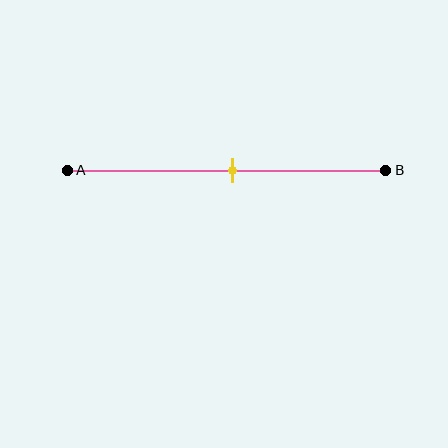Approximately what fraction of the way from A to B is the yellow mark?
The yellow mark is approximately 50% of the way from A to B.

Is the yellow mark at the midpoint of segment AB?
Yes, the mark is approximately at the midpoint.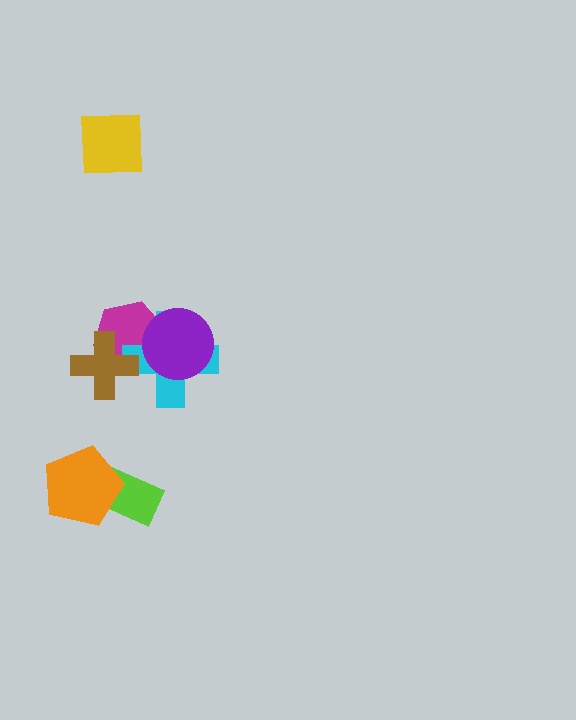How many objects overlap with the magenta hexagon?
3 objects overlap with the magenta hexagon.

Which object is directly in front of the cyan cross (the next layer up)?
The purple circle is directly in front of the cyan cross.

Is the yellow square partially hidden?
No, no other shape covers it.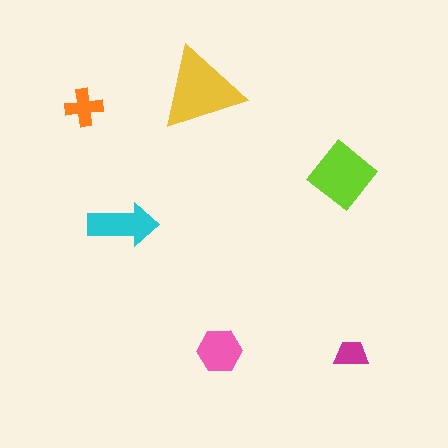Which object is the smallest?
The magenta trapezoid.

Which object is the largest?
The yellow triangle.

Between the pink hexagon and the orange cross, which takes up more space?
The pink hexagon.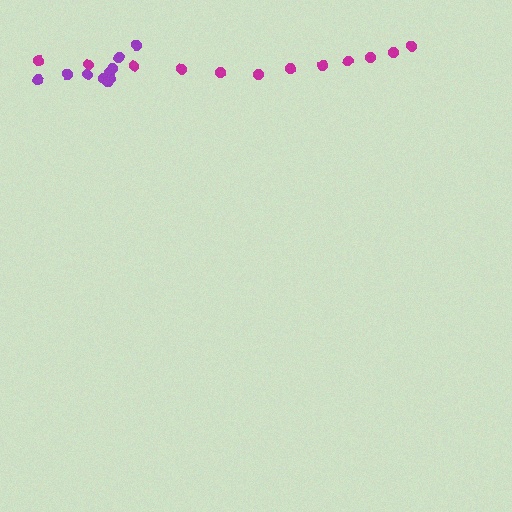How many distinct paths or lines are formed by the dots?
There are 2 distinct paths.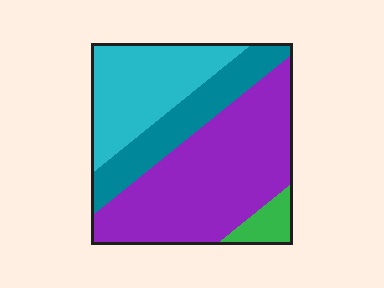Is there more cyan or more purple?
Purple.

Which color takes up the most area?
Purple, at roughly 50%.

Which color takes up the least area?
Green, at roughly 5%.